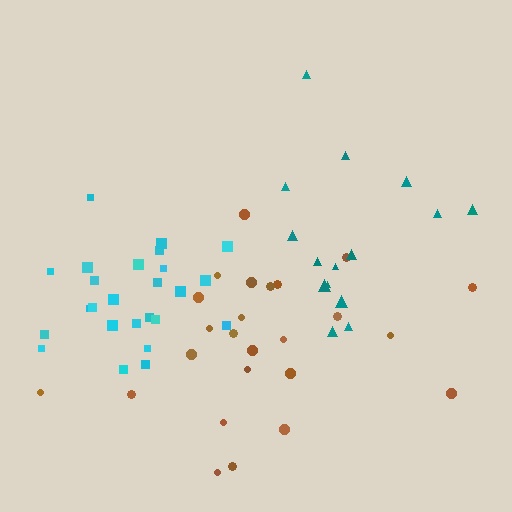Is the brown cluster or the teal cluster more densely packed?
Brown.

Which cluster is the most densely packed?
Cyan.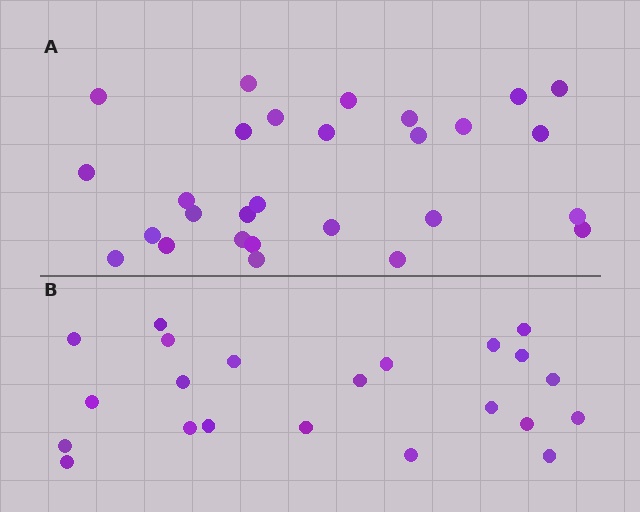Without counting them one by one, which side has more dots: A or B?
Region A (the top region) has more dots.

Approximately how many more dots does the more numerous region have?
Region A has about 6 more dots than region B.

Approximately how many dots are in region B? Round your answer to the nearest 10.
About 20 dots. (The exact count is 22, which rounds to 20.)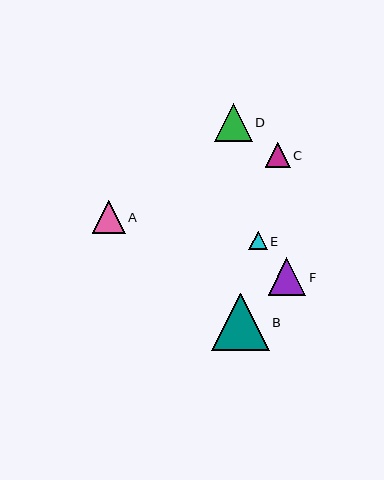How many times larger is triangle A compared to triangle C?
Triangle A is approximately 1.3 times the size of triangle C.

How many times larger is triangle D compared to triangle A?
Triangle D is approximately 1.1 times the size of triangle A.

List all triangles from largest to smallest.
From largest to smallest: B, D, F, A, C, E.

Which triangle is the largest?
Triangle B is the largest with a size of approximately 58 pixels.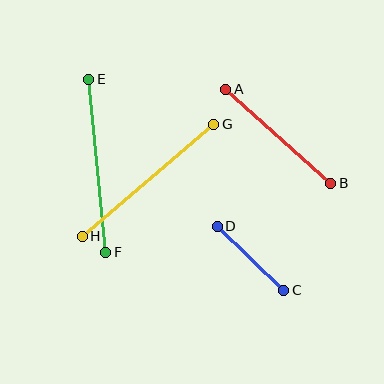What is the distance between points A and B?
The distance is approximately 141 pixels.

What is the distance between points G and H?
The distance is approximately 173 pixels.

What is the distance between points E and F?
The distance is approximately 174 pixels.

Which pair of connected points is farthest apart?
Points E and F are farthest apart.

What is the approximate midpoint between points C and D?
The midpoint is at approximately (251, 258) pixels.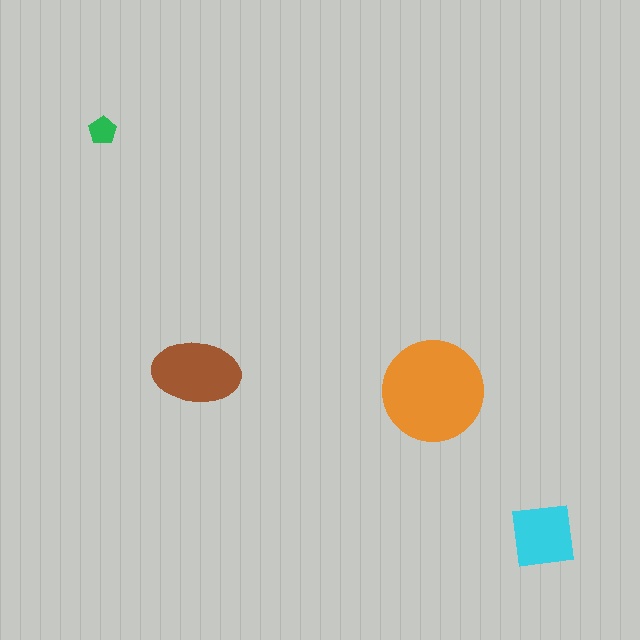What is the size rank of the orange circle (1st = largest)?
1st.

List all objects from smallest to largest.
The green pentagon, the cyan square, the brown ellipse, the orange circle.